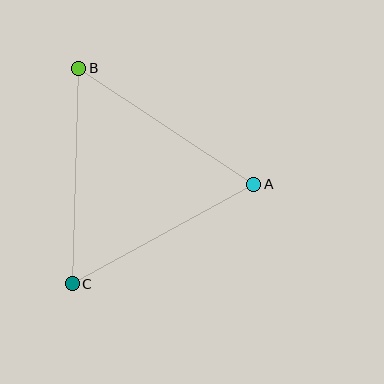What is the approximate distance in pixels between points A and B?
The distance between A and B is approximately 210 pixels.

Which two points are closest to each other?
Points A and C are closest to each other.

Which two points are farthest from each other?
Points B and C are farthest from each other.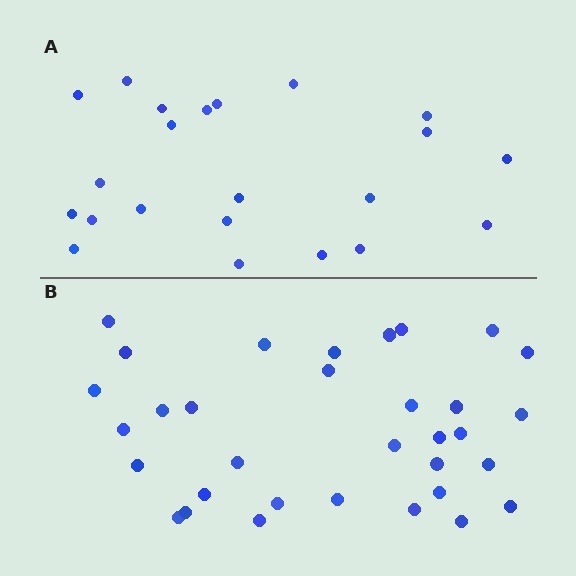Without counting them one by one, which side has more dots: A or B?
Region B (the bottom region) has more dots.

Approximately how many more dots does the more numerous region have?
Region B has roughly 12 or so more dots than region A.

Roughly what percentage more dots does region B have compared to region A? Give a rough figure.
About 50% more.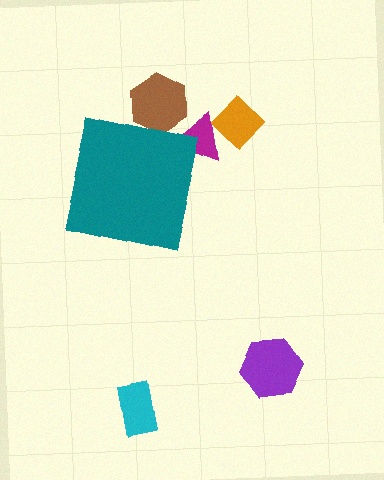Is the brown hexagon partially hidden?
Yes, the brown hexagon is partially hidden behind the teal square.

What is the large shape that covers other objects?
A teal square.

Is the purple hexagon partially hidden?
No, the purple hexagon is fully visible.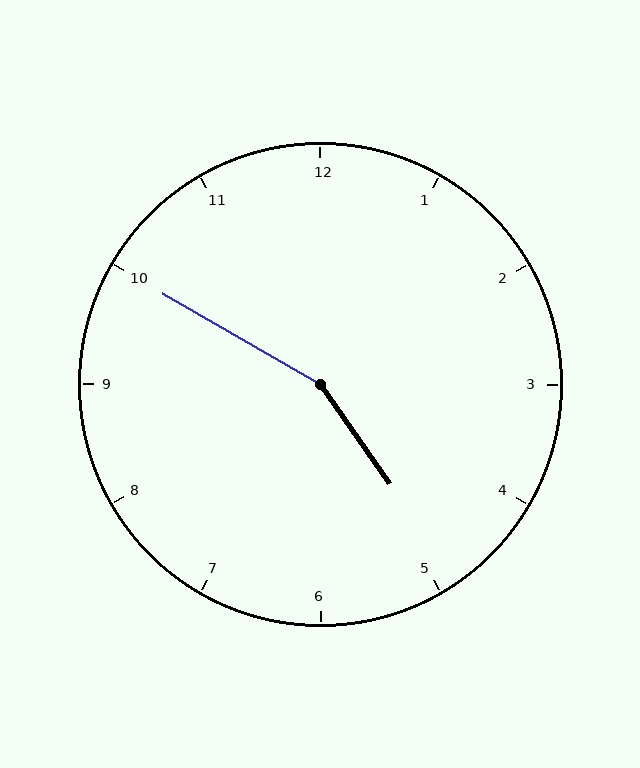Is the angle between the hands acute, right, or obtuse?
It is obtuse.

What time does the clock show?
4:50.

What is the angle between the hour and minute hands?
Approximately 155 degrees.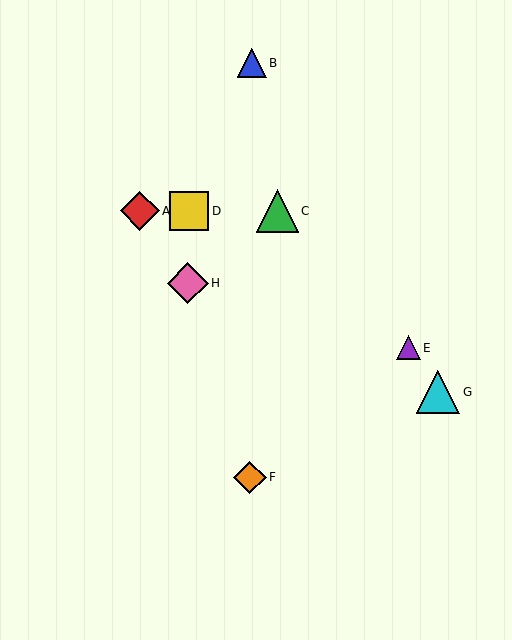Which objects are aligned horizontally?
Objects A, C, D are aligned horizontally.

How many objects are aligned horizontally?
3 objects (A, C, D) are aligned horizontally.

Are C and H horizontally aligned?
No, C is at y≈211 and H is at y≈283.